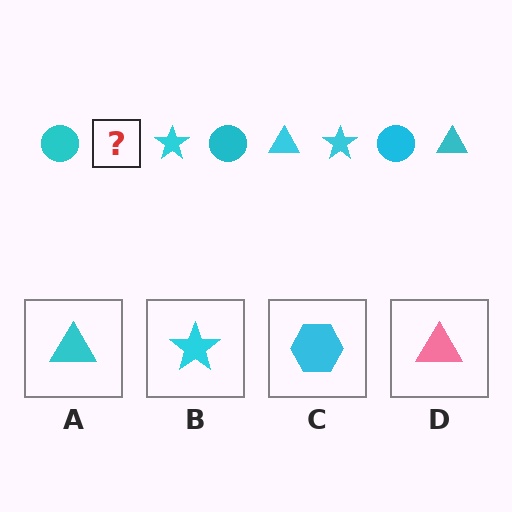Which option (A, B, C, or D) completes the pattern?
A.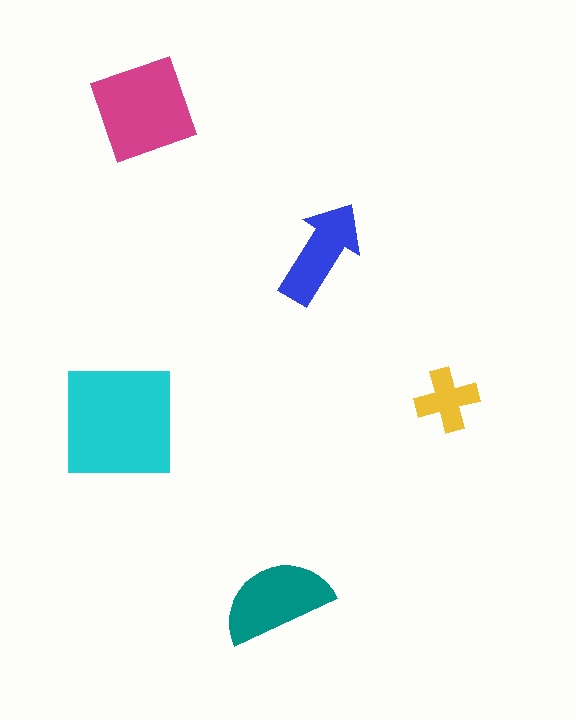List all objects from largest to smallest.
The cyan square, the magenta diamond, the teal semicircle, the blue arrow, the yellow cross.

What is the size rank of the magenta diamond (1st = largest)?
2nd.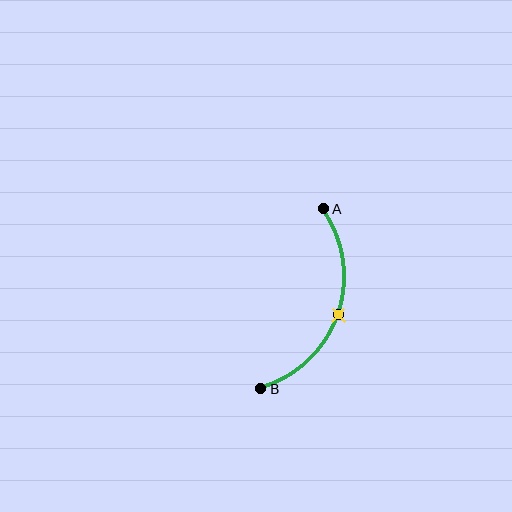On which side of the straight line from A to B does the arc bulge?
The arc bulges to the right of the straight line connecting A and B.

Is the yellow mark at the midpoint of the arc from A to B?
Yes. The yellow mark lies on the arc at equal arc-length from both A and B — it is the arc midpoint.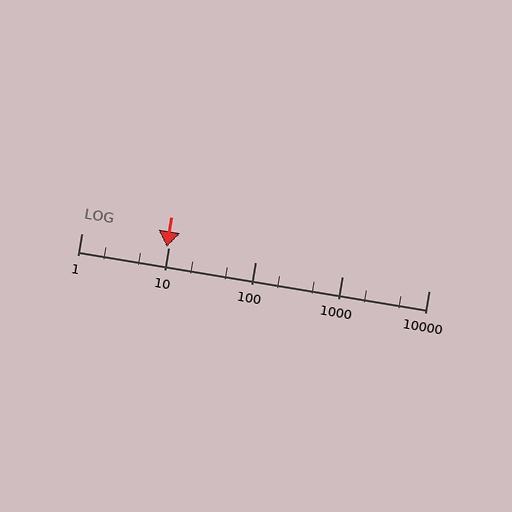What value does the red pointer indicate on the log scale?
The pointer indicates approximately 9.7.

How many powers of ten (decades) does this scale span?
The scale spans 4 decades, from 1 to 10000.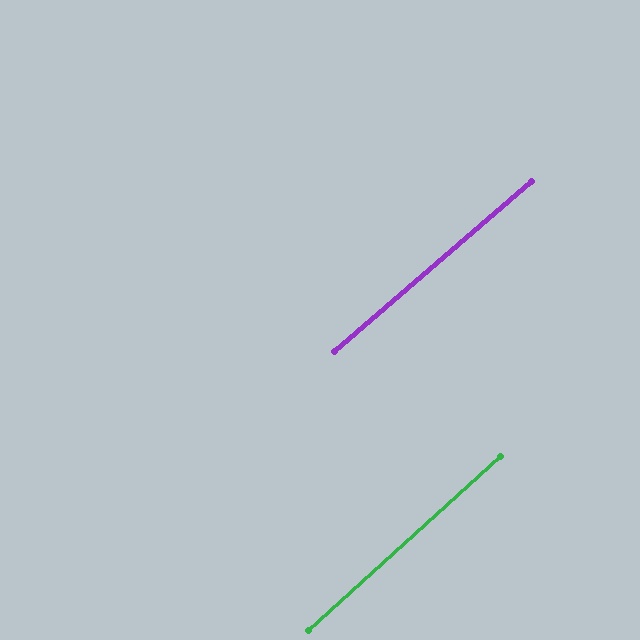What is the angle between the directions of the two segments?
Approximately 2 degrees.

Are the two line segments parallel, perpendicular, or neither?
Parallel — their directions differ by only 1.5°.